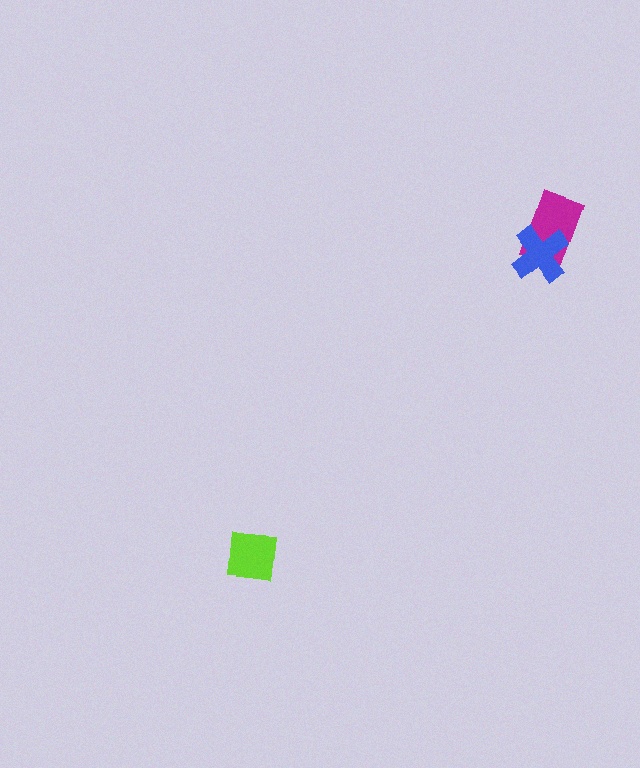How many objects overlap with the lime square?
0 objects overlap with the lime square.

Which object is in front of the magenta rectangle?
The blue cross is in front of the magenta rectangle.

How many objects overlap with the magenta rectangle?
1 object overlaps with the magenta rectangle.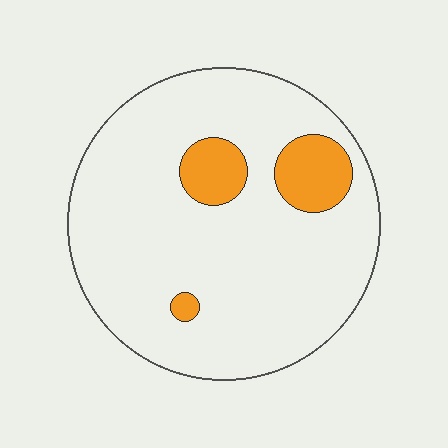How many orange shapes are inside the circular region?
3.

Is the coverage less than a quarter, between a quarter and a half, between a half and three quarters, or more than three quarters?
Less than a quarter.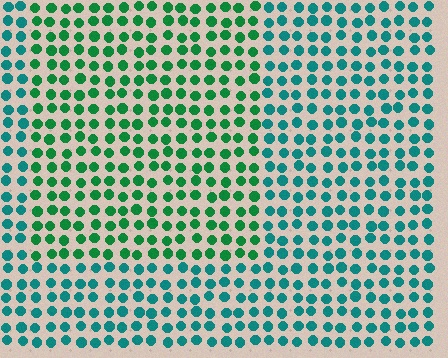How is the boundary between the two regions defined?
The boundary is defined purely by a slight shift in hue (about 36 degrees). Spacing, size, and orientation are identical on both sides.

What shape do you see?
I see a rectangle.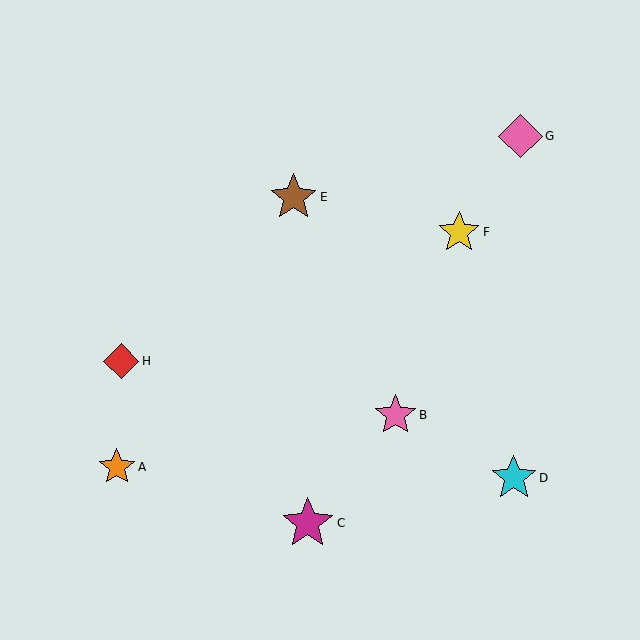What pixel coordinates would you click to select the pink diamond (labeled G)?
Click at (521, 136) to select the pink diamond G.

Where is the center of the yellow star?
The center of the yellow star is at (459, 232).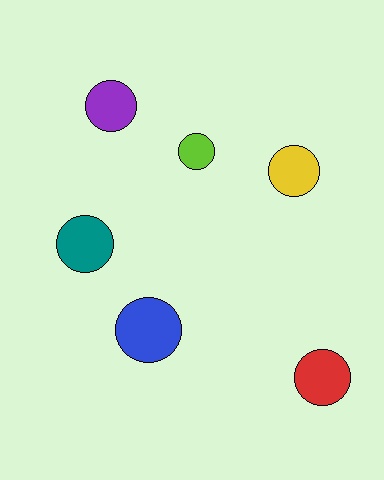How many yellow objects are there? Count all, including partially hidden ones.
There is 1 yellow object.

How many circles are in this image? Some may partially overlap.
There are 6 circles.